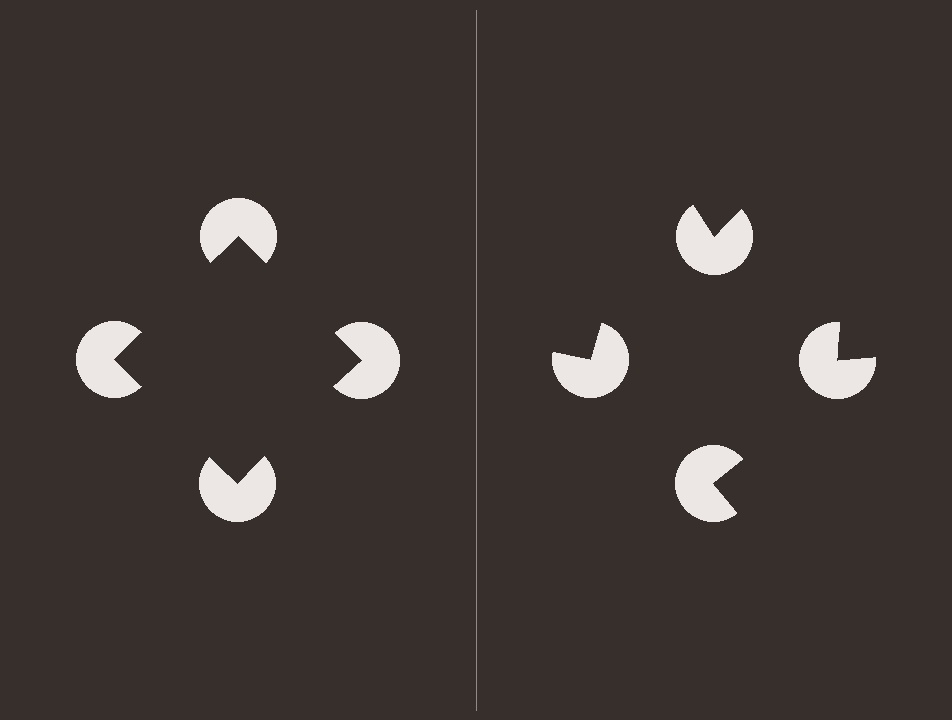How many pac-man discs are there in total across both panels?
8 — 4 on each side.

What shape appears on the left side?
An illusory square.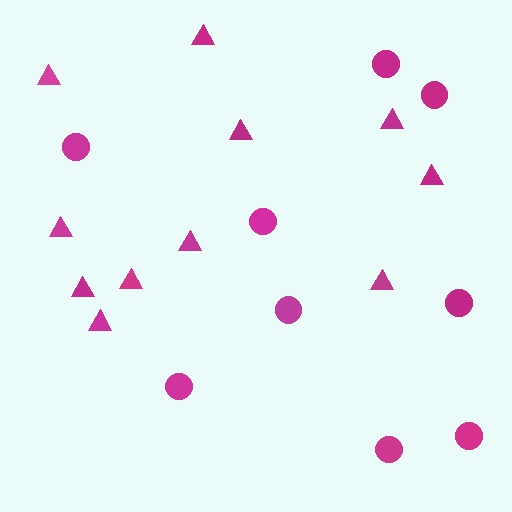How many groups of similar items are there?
There are 2 groups: one group of circles (9) and one group of triangles (11).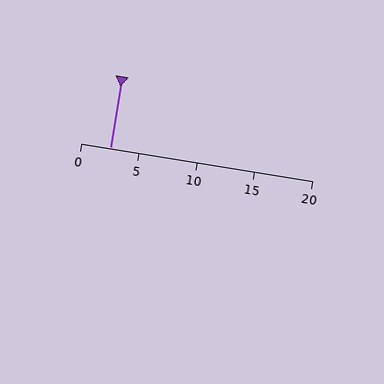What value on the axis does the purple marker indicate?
The marker indicates approximately 2.5.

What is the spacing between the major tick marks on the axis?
The major ticks are spaced 5 apart.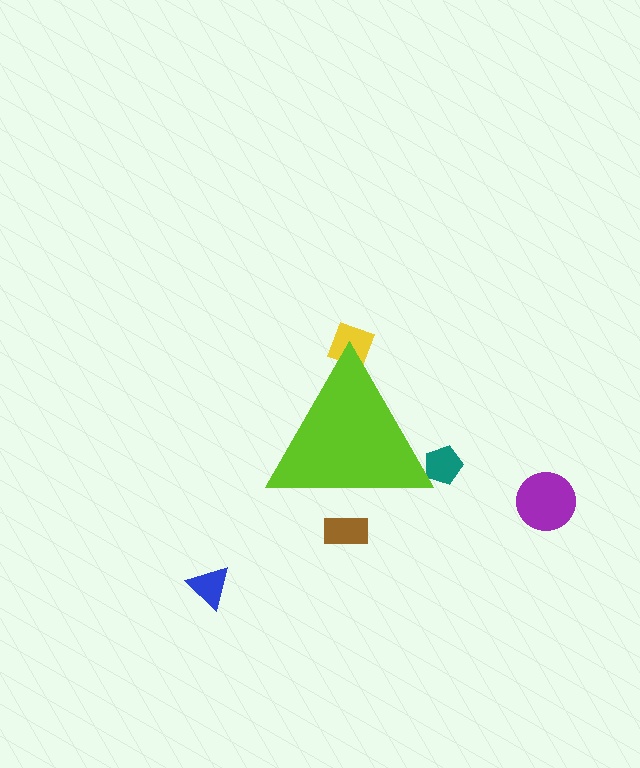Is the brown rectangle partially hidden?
Yes, the brown rectangle is partially hidden behind the lime triangle.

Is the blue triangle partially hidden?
No, the blue triangle is fully visible.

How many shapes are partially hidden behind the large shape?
3 shapes are partially hidden.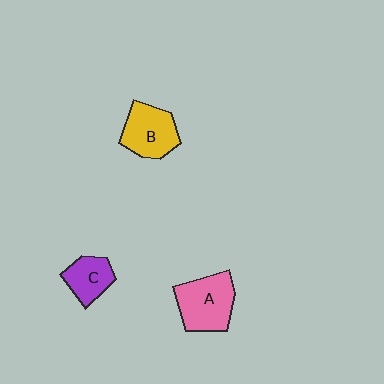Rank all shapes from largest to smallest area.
From largest to smallest: A (pink), B (yellow), C (purple).